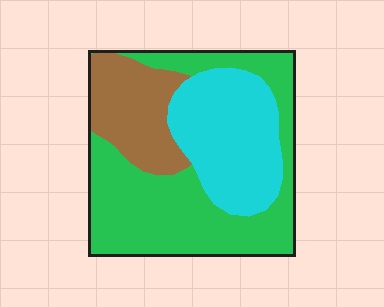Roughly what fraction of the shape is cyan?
Cyan takes up between a sixth and a third of the shape.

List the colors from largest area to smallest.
From largest to smallest: green, cyan, brown.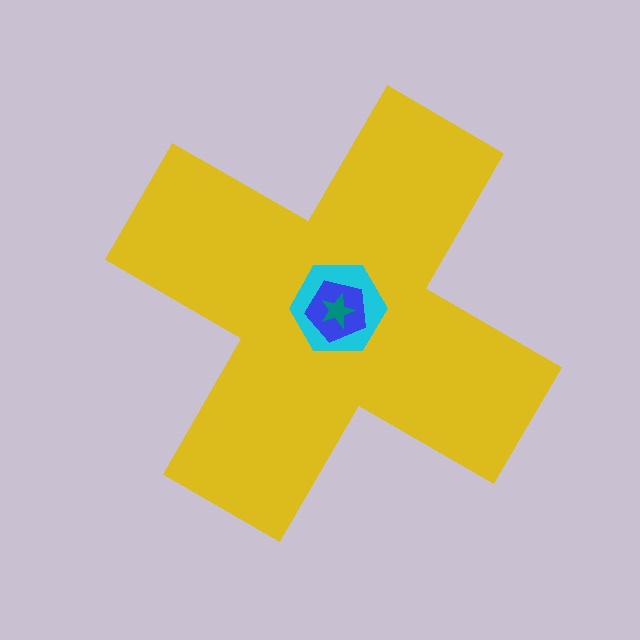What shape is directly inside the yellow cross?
The cyan hexagon.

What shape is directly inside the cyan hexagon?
The blue pentagon.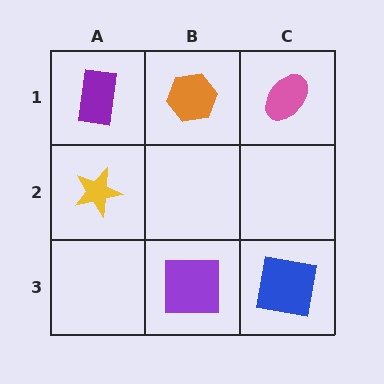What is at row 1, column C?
A pink ellipse.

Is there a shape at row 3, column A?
No, that cell is empty.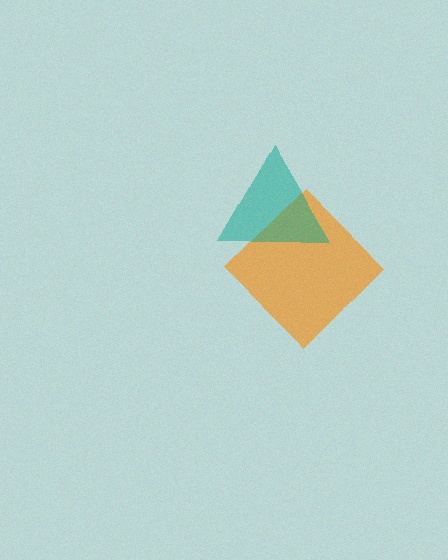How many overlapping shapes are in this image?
There are 2 overlapping shapes in the image.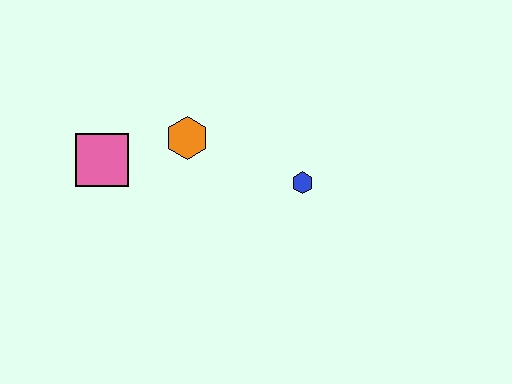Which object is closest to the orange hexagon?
The pink square is closest to the orange hexagon.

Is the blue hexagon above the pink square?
No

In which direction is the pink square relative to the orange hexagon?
The pink square is to the left of the orange hexagon.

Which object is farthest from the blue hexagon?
The pink square is farthest from the blue hexagon.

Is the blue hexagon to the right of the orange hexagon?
Yes